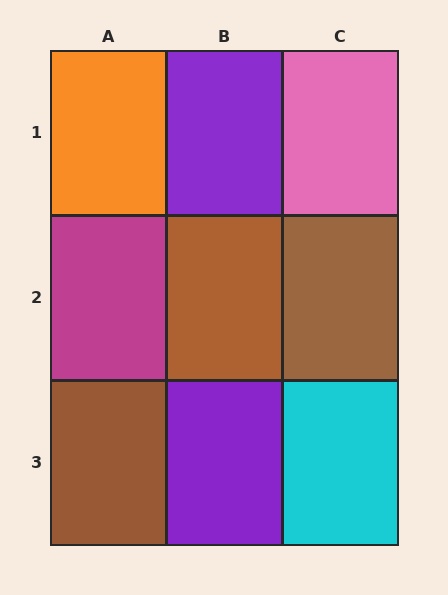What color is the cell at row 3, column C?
Cyan.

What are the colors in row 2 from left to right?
Magenta, brown, brown.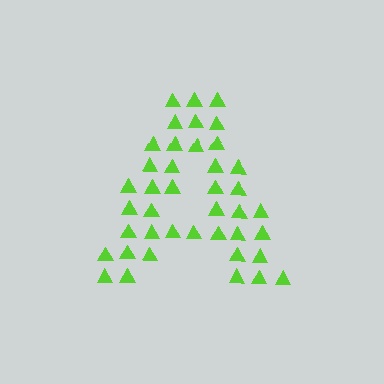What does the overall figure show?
The overall figure shows the letter A.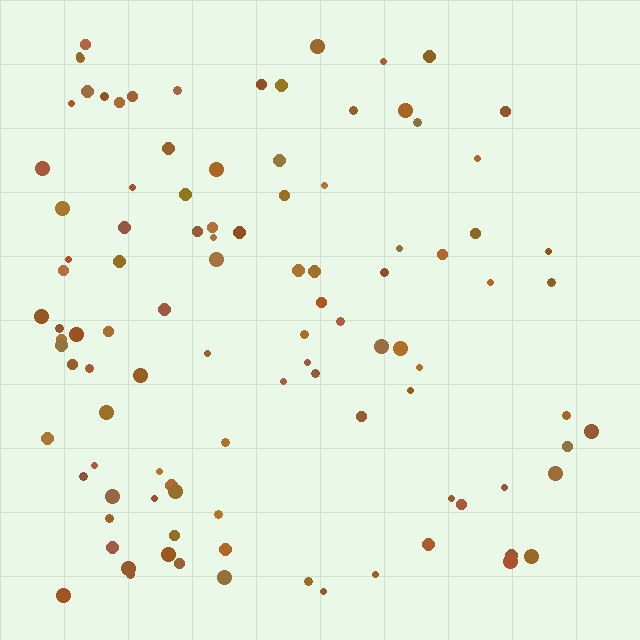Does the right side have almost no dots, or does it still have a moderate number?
Still a moderate number, just noticeably fewer than the left.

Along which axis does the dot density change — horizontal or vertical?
Horizontal.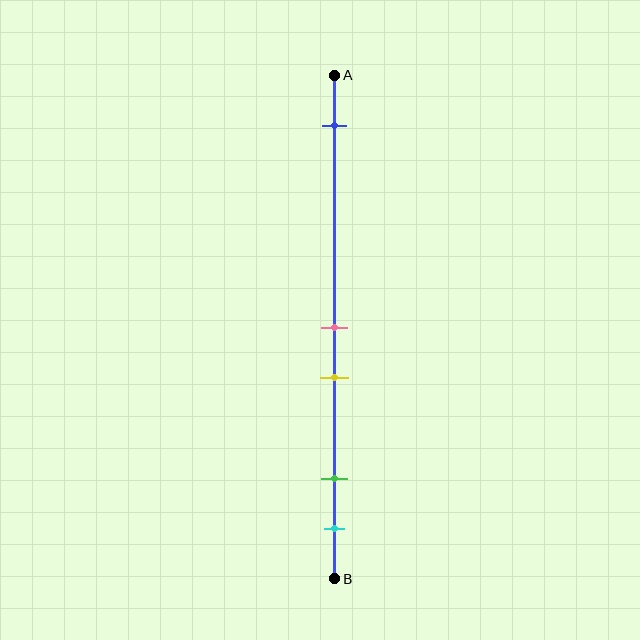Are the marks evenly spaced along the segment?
No, the marks are not evenly spaced.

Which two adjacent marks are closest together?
The pink and yellow marks are the closest adjacent pair.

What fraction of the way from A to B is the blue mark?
The blue mark is approximately 10% (0.1) of the way from A to B.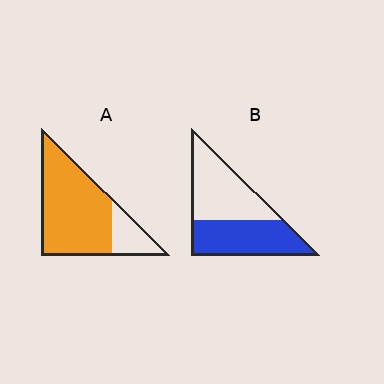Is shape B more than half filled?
Roughly half.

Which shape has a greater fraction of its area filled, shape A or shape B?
Shape A.